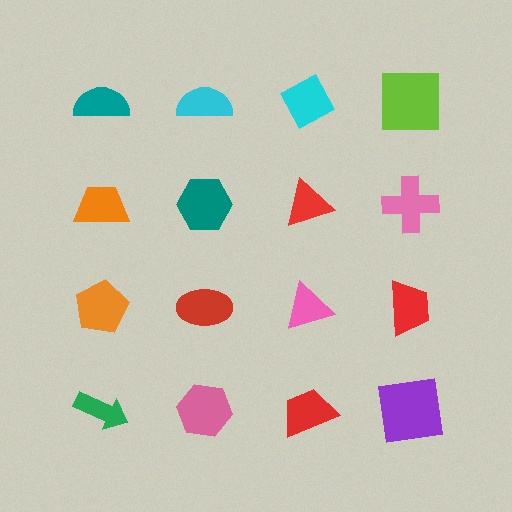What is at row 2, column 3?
A red triangle.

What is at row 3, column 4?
A red trapezoid.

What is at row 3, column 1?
An orange pentagon.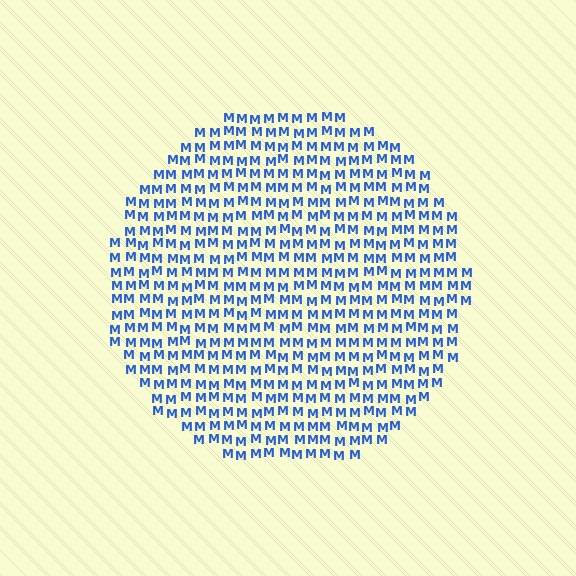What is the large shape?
The large shape is a circle.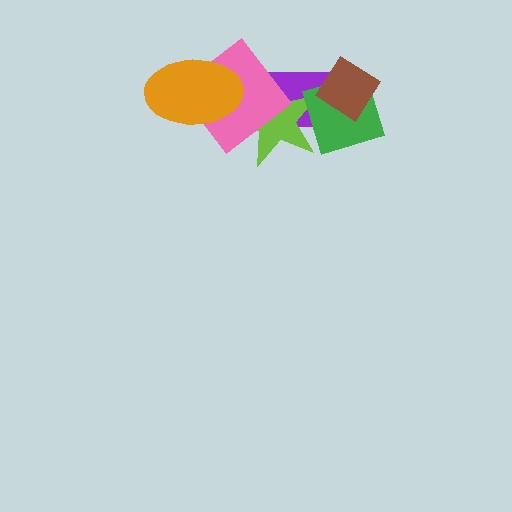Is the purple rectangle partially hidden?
Yes, it is partially covered by another shape.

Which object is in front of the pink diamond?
The orange ellipse is in front of the pink diamond.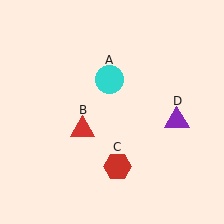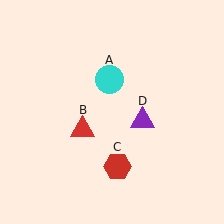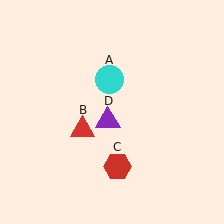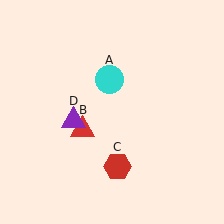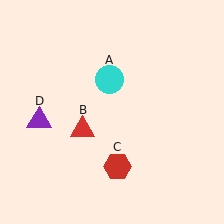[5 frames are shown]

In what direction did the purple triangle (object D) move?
The purple triangle (object D) moved left.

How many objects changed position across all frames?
1 object changed position: purple triangle (object D).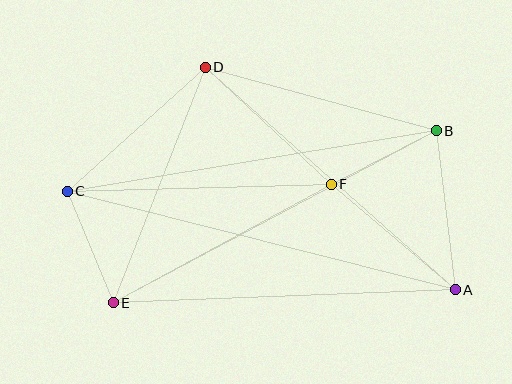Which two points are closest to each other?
Points B and F are closest to each other.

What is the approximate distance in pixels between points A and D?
The distance between A and D is approximately 335 pixels.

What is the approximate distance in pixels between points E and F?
The distance between E and F is approximately 248 pixels.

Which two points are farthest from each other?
Points A and C are farthest from each other.